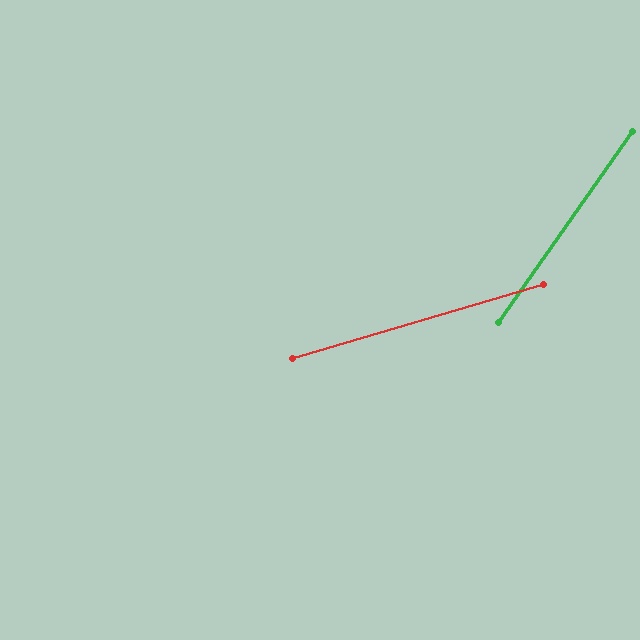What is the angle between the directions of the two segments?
Approximately 39 degrees.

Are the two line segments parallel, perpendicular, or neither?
Neither parallel nor perpendicular — they differ by about 39°.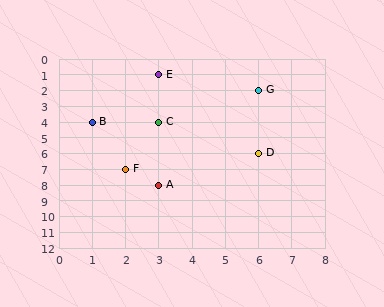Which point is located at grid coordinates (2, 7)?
Point F is at (2, 7).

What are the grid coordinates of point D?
Point D is at grid coordinates (6, 6).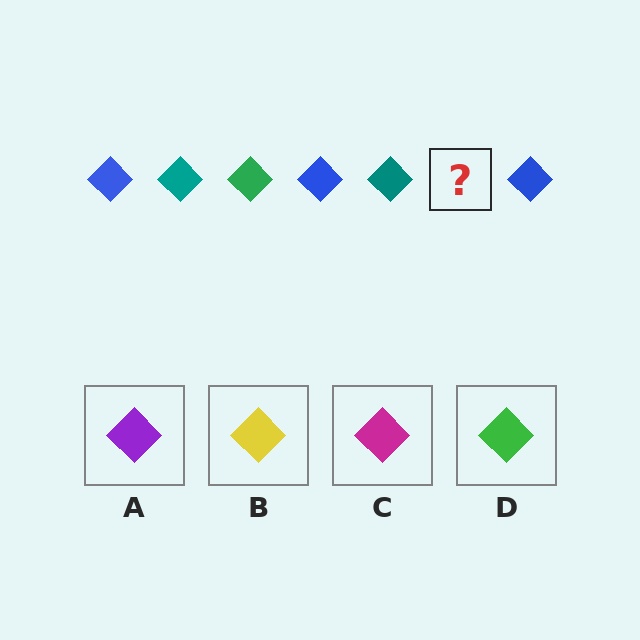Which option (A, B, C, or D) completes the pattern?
D.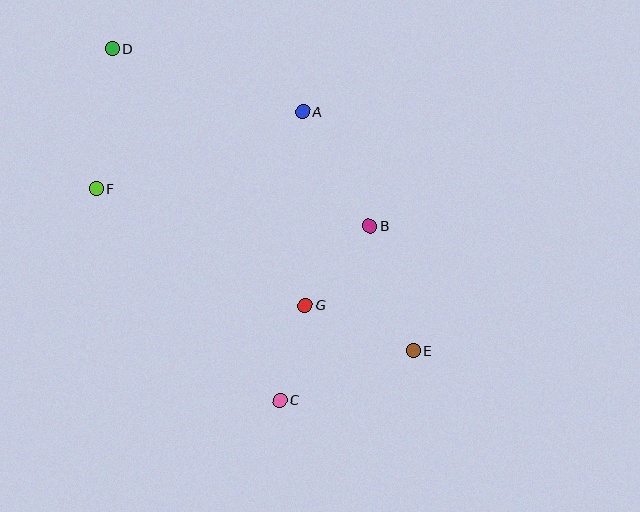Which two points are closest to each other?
Points C and G are closest to each other.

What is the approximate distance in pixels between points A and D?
The distance between A and D is approximately 201 pixels.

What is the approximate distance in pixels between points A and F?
The distance between A and F is approximately 221 pixels.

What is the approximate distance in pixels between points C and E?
The distance between C and E is approximately 142 pixels.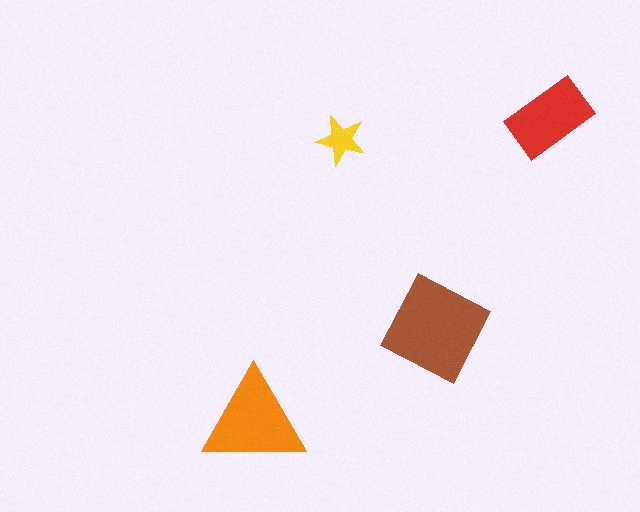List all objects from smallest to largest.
The yellow star, the red rectangle, the orange triangle, the brown diamond.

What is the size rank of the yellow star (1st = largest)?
4th.